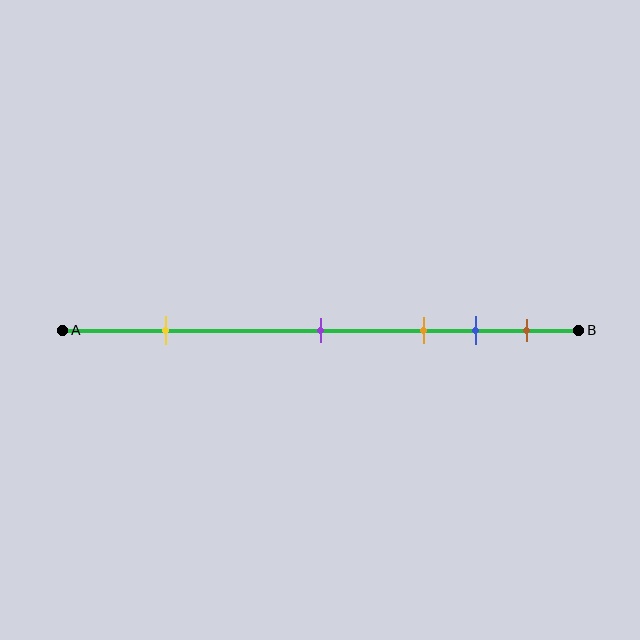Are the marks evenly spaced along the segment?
No, the marks are not evenly spaced.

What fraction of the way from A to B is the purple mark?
The purple mark is approximately 50% (0.5) of the way from A to B.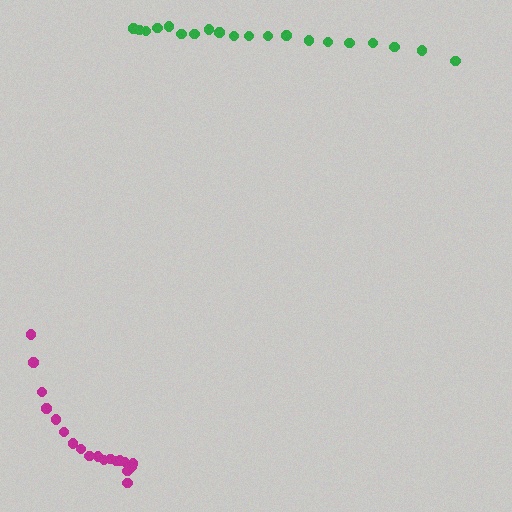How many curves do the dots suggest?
There are 2 distinct paths.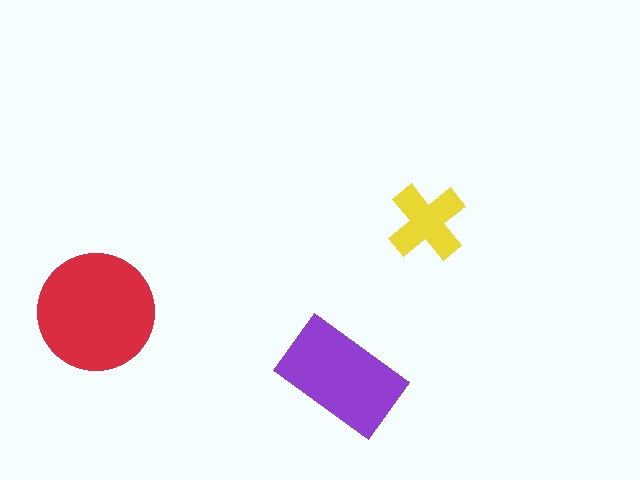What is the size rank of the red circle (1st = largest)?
1st.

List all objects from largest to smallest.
The red circle, the purple rectangle, the yellow cross.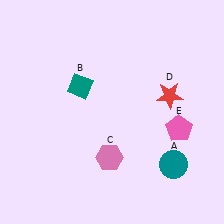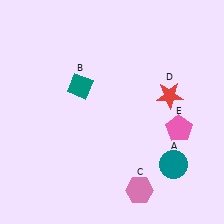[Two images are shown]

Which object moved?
The pink hexagon (C) moved down.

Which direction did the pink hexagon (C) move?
The pink hexagon (C) moved down.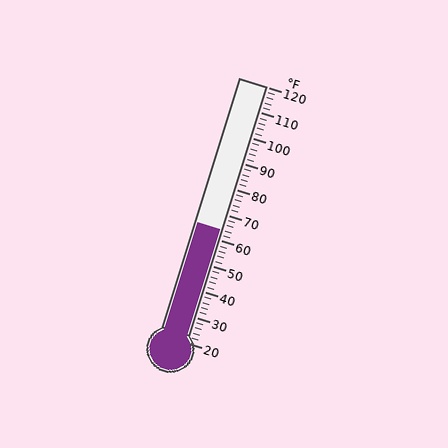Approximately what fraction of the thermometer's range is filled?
The thermometer is filled to approximately 45% of its range.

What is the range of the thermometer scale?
The thermometer scale ranges from 20°F to 120°F.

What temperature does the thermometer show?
The thermometer shows approximately 64°F.